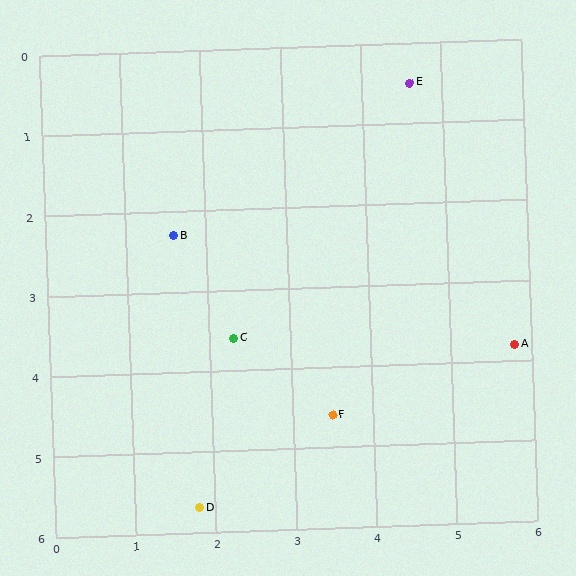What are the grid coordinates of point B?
Point B is at approximately (1.6, 2.3).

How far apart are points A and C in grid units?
Points A and C are about 3.5 grid units apart.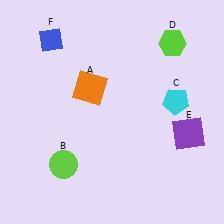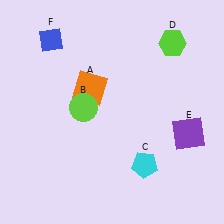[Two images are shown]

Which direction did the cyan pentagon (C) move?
The cyan pentagon (C) moved down.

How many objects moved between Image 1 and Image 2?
2 objects moved between the two images.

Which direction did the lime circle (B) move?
The lime circle (B) moved up.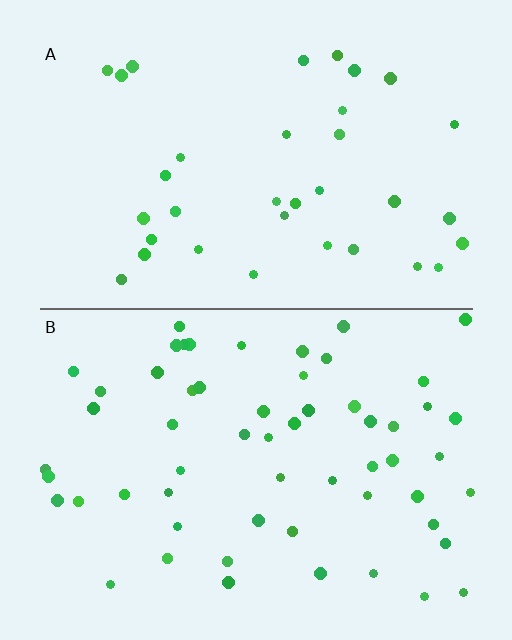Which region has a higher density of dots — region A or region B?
B (the bottom).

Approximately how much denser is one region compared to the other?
Approximately 1.7× — region B over region A.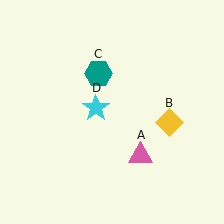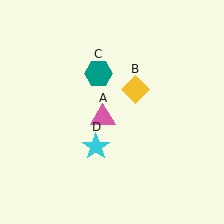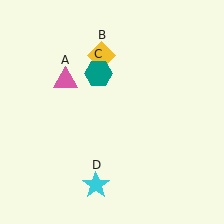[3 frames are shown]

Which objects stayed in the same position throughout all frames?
Teal hexagon (object C) remained stationary.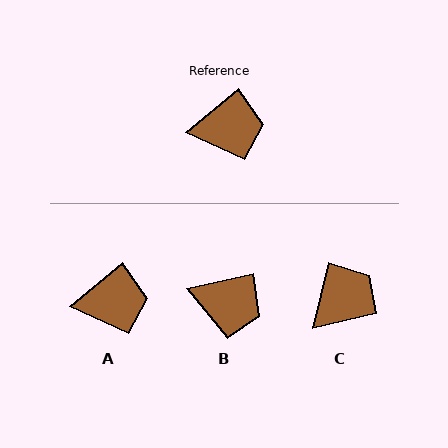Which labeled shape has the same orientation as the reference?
A.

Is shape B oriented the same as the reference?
No, it is off by about 27 degrees.